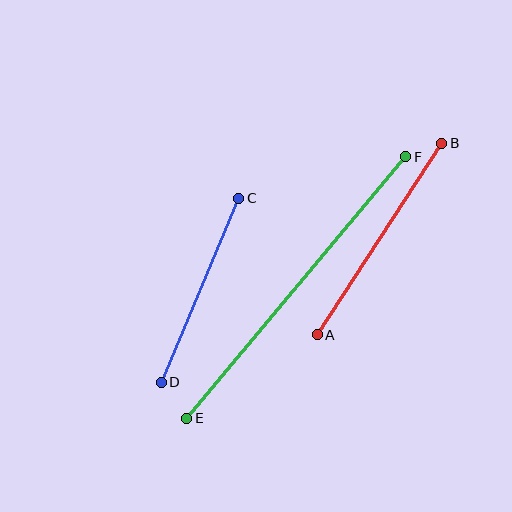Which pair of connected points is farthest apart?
Points E and F are farthest apart.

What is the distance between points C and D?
The distance is approximately 200 pixels.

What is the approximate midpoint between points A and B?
The midpoint is at approximately (379, 239) pixels.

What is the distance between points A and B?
The distance is approximately 228 pixels.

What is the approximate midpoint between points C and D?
The midpoint is at approximately (200, 290) pixels.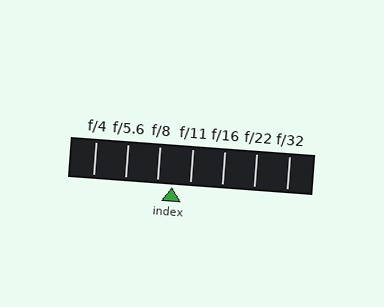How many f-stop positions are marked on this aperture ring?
There are 7 f-stop positions marked.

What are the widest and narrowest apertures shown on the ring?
The widest aperture shown is f/4 and the narrowest is f/32.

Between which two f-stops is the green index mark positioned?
The index mark is between f/8 and f/11.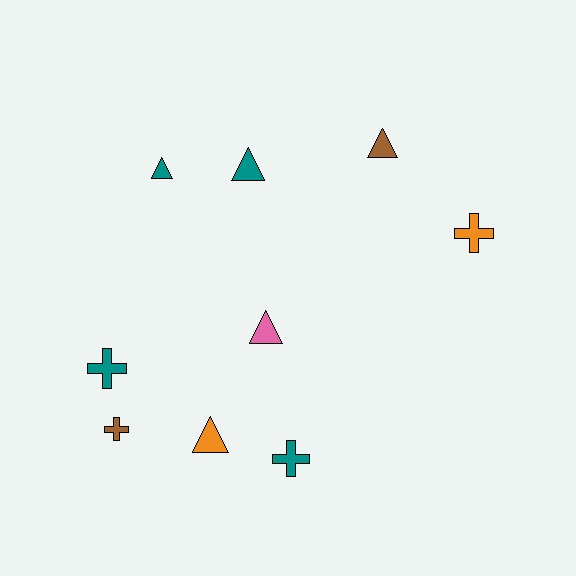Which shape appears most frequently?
Triangle, with 5 objects.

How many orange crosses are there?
There is 1 orange cross.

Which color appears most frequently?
Teal, with 4 objects.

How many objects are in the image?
There are 9 objects.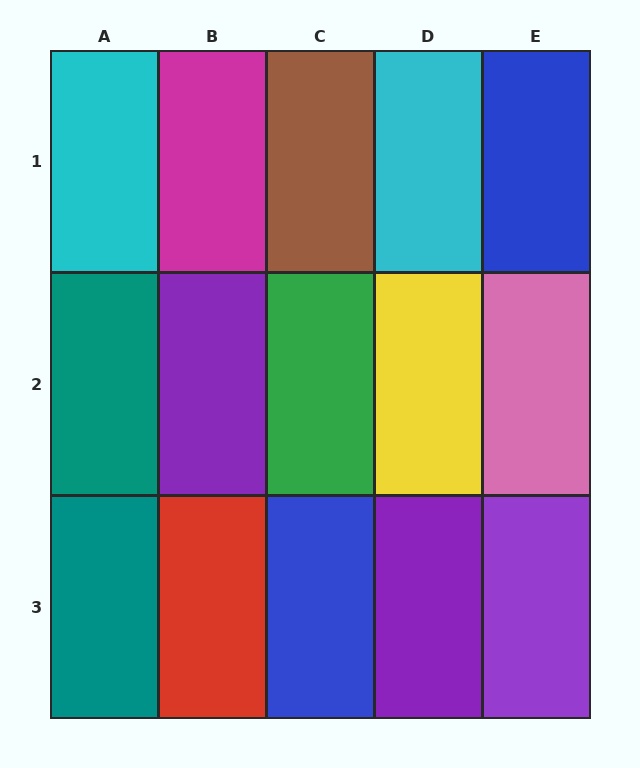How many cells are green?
1 cell is green.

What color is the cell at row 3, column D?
Purple.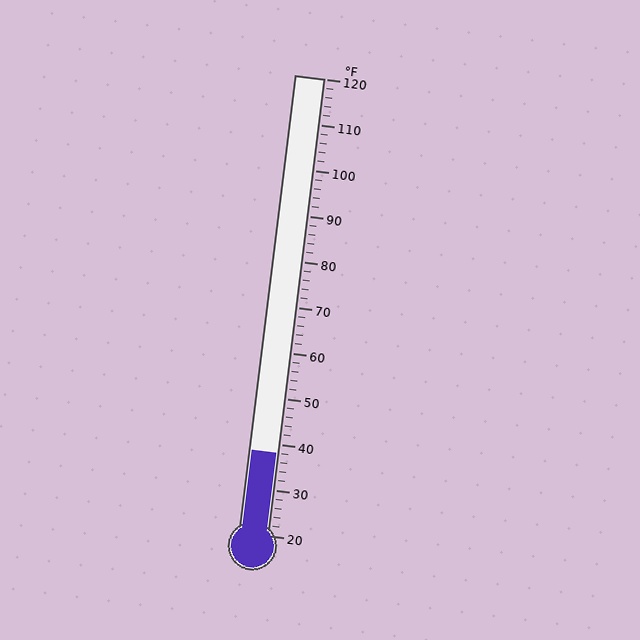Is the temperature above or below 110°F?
The temperature is below 110°F.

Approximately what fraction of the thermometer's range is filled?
The thermometer is filled to approximately 20% of its range.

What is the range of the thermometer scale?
The thermometer scale ranges from 20°F to 120°F.